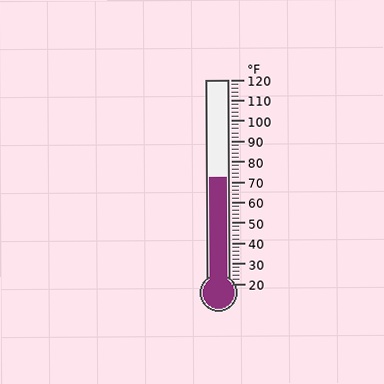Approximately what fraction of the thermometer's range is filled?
The thermometer is filled to approximately 50% of its range.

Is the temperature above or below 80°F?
The temperature is below 80°F.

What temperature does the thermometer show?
The thermometer shows approximately 72°F.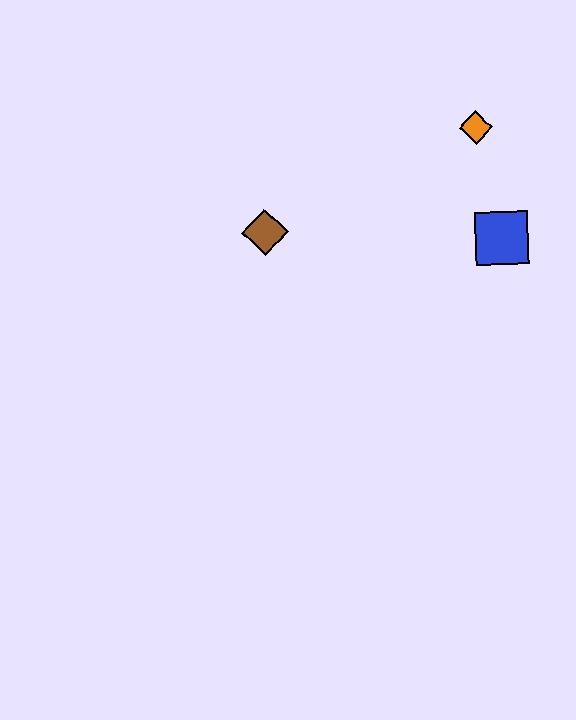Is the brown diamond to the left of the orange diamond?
Yes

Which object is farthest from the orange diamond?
The brown diamond is farthest from the orange diamond.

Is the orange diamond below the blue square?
No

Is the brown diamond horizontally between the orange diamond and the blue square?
No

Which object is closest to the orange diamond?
The blue square is closest to the orange diamond.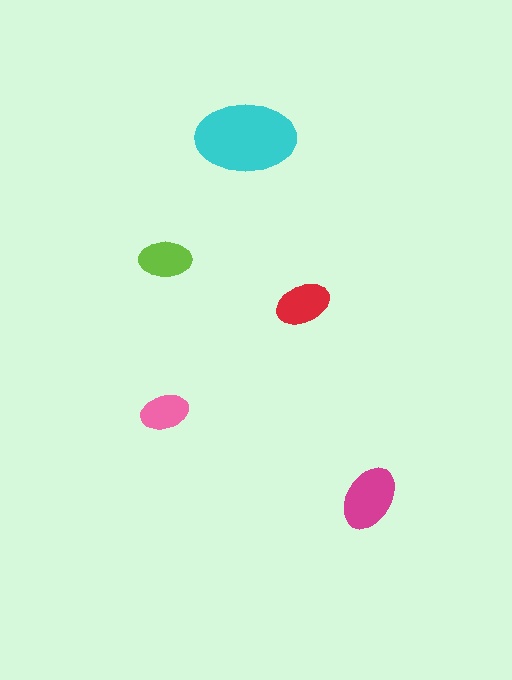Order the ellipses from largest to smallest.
the cyan one, the magenta one, the red one, the lime one, the pink one.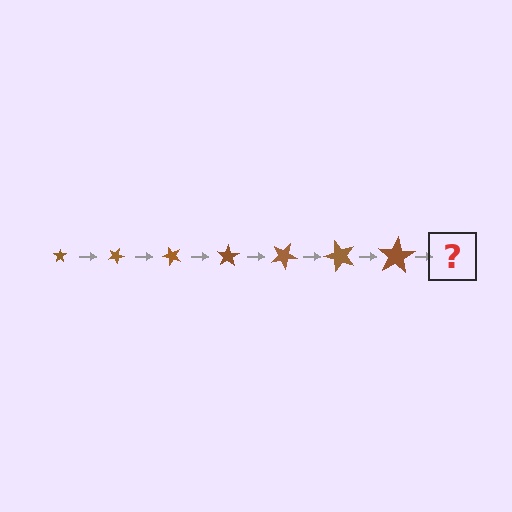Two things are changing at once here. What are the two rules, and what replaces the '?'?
The two rules are that the star grows larger each step and it rotates 25 degrees each step. The '?' should be a star, larger than the previous one and rotated 175 degrees from the start.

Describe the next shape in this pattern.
It should be a star, larger than the previous one and rotated 175 degrees from the start.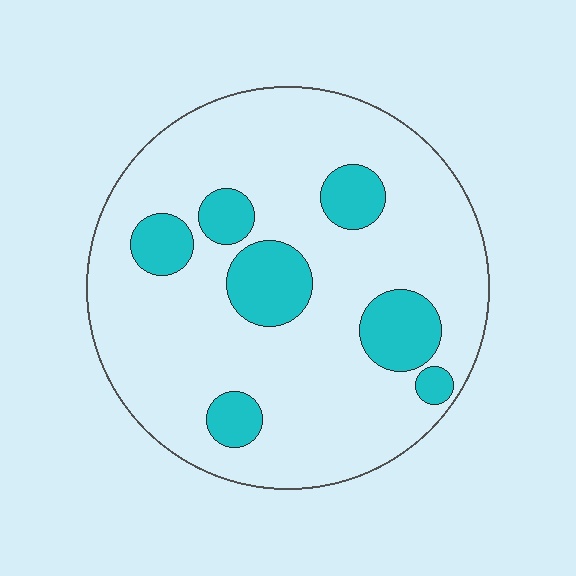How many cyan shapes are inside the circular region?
7.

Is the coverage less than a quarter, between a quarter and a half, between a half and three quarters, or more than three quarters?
Less than a quarter.